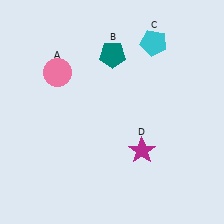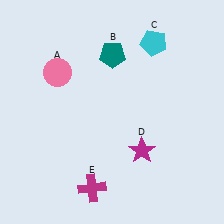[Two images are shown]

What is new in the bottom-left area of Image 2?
A magenta cross (E) was added in the bottom-left area of Image 2.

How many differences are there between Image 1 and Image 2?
There is 1 difference between the two images.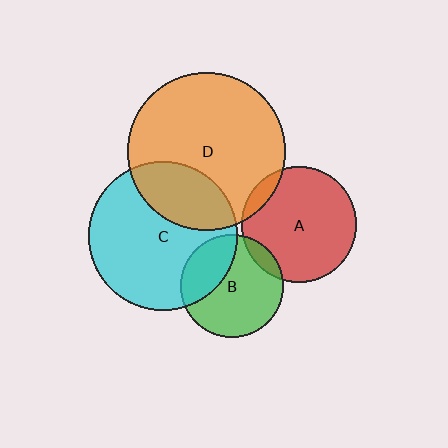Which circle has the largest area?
Circle D (orange).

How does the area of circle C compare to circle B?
Approximately 2.1 times.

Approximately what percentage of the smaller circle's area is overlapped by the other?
Approximately 10%.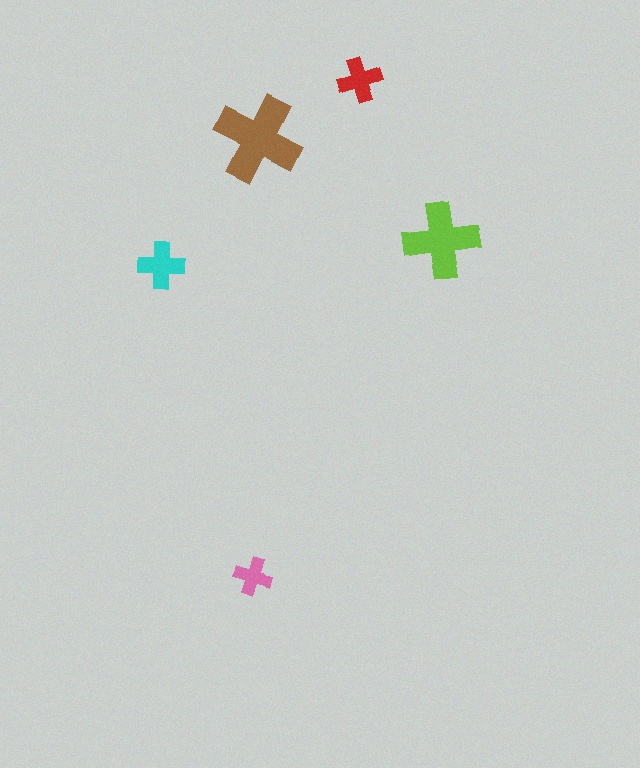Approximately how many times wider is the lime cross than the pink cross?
About 2 times wider.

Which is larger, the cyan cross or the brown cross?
The brown one.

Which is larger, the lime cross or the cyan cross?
The lime one.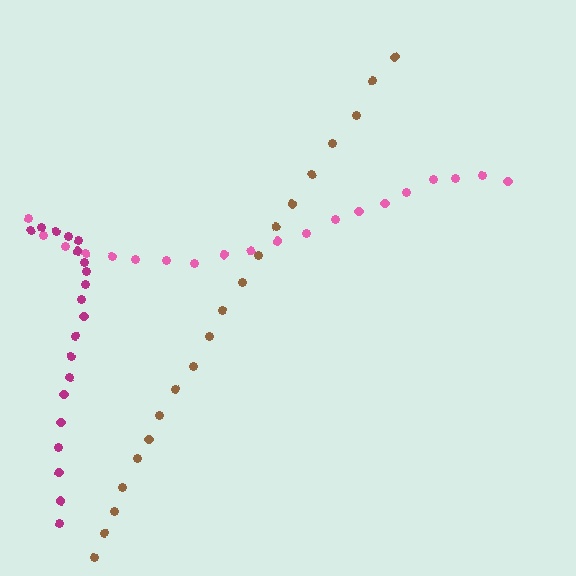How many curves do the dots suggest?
There are 3 distinct paths.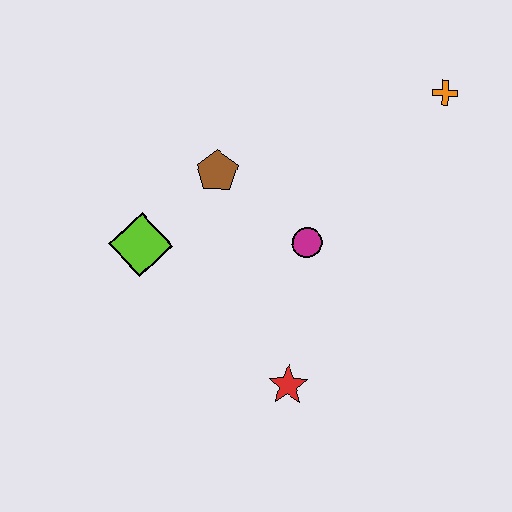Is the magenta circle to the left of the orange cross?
Yes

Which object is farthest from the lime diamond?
The orange cross is farthest from the lime diamond.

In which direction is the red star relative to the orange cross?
The red star is below the orange cross.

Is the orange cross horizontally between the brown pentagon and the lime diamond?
No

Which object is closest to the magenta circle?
The brown pentagon is closest to the magenta circle.